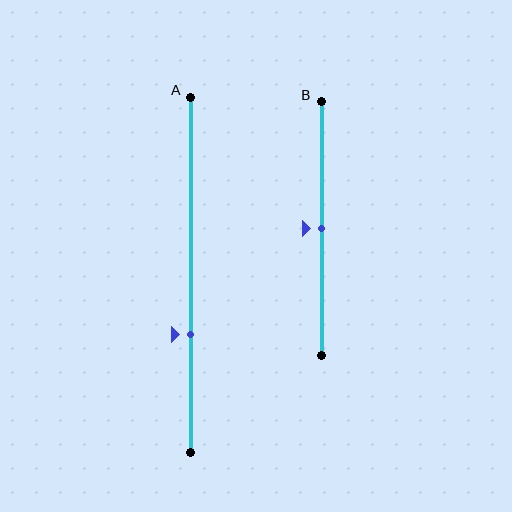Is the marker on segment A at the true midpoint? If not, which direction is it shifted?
No, the marker on segment A is shifted downward by about 17% of the segment length.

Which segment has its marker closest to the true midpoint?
Segment B has its marker closest to the true midpoint.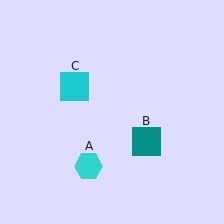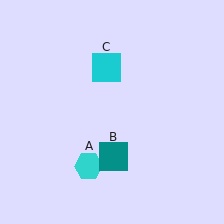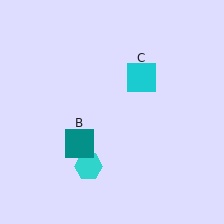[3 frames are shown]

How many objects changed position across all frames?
2 objects changed position: teal square (object B), cyan square (object C).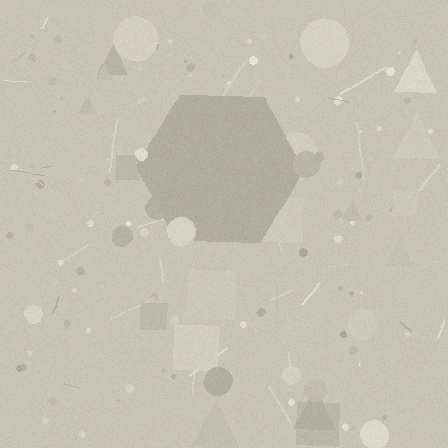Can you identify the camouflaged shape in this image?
The camouflaged shape is a hexagon.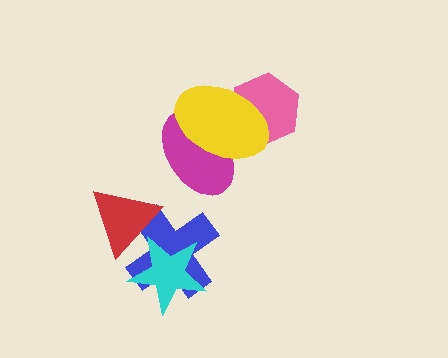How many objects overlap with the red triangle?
2 objects overlap with the red triangle.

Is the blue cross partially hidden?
Yes, it is partially covered by another shape.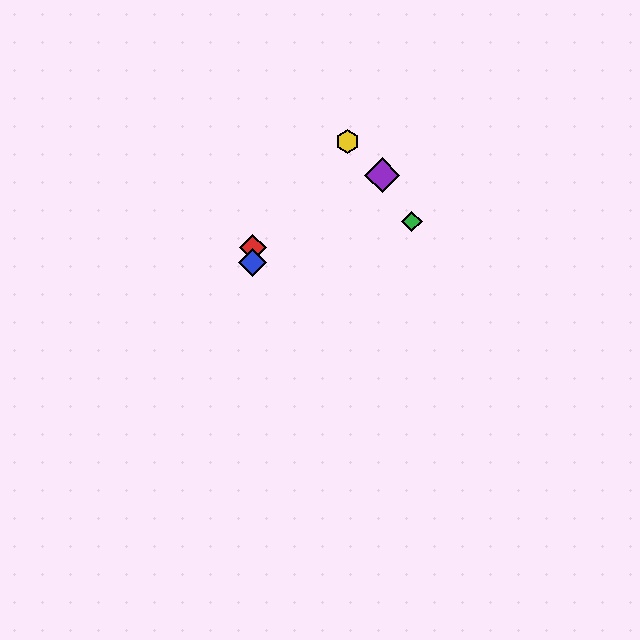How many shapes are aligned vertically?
2 shapes (the red diamond, the blue diamond) are aligned vertically.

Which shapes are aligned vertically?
The red diamond, the blue diamond are aligned vertically.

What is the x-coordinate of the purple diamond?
The purple diamond is at x≈382.